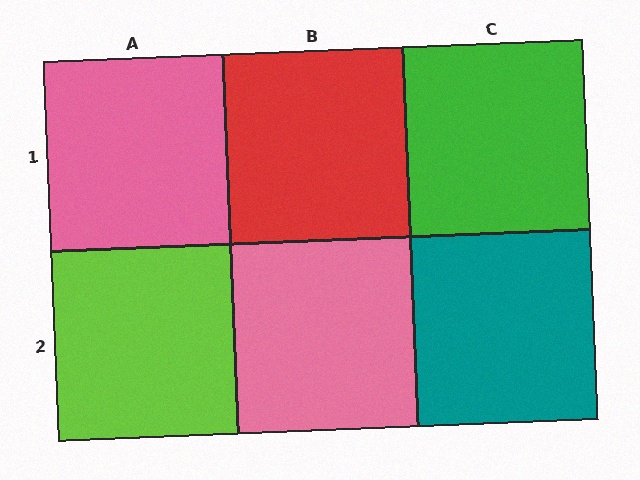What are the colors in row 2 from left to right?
Lime, pink, teal.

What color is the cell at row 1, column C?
Green.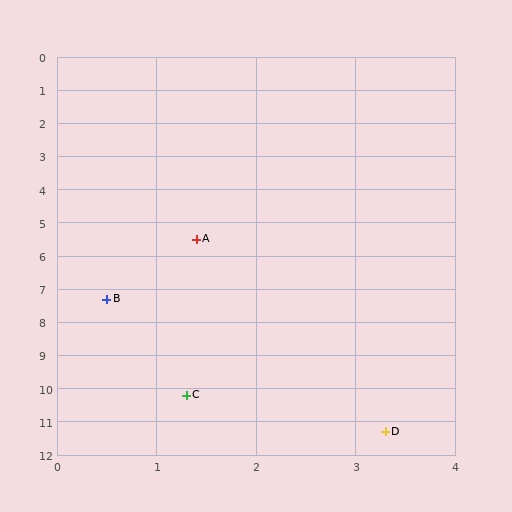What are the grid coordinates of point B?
Point B is at approximately (0.5, 7.3).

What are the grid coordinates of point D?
Point D is at approximately (3.3, 11.3).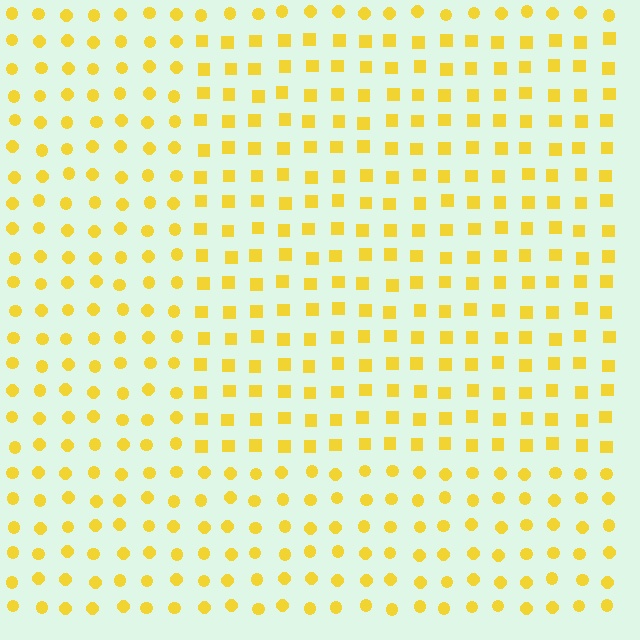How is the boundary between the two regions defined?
The boundary is defined by a change in element shape: squares inside vs. circles outside. All elements share the same color and spacing.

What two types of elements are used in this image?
The image uses squares inside the rectangle region and circles outside it.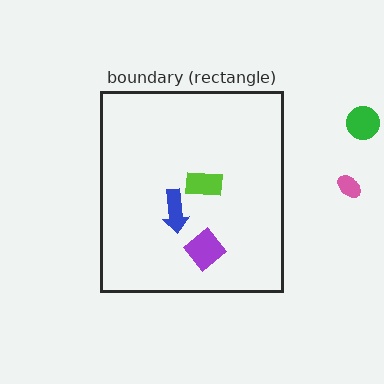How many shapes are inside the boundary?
3 inside, 2 outside.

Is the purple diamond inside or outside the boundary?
Inside.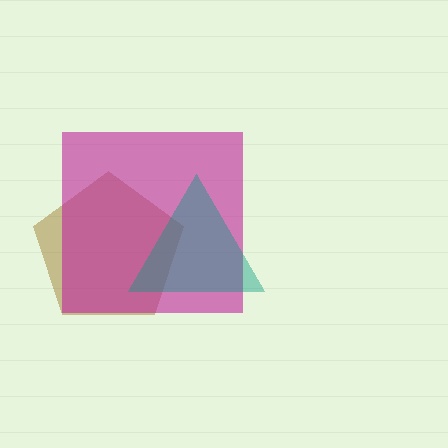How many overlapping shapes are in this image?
There are 3 overlapping shapes in the image.